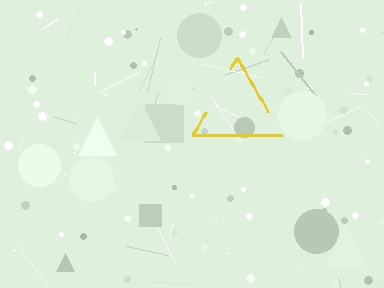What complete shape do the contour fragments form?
The contour fragments form a triangle.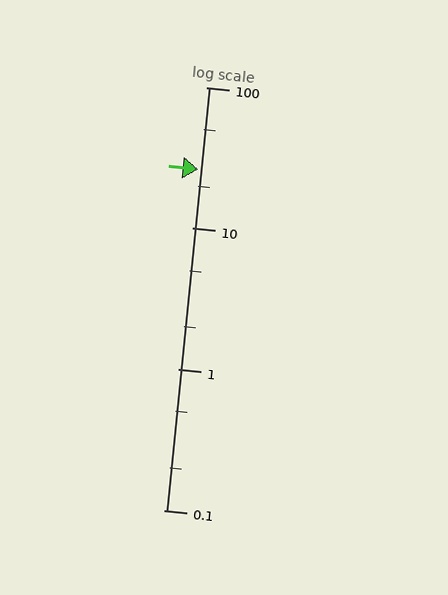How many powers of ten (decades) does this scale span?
The scale spans 3 decades, from 0.1 to 100.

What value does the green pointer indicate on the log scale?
The pointer indicates approximately 26.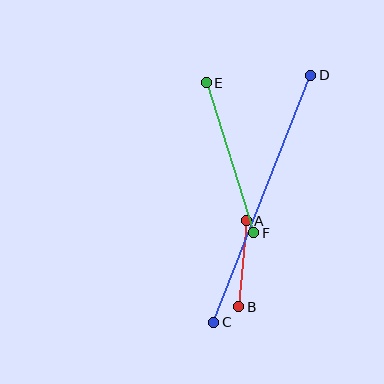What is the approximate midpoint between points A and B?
The midpoint is at approximately (243, 264) pixels.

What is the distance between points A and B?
The distance is approximately 86 pixels.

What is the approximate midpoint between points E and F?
The midpoint is at approximately (230, 158) pixels.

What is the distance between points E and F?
The distance is approximately 157 pixels.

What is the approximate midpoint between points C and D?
The midpoint is at approximately (262, 199) pixels.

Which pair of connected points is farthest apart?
Points C and D are farthest apart.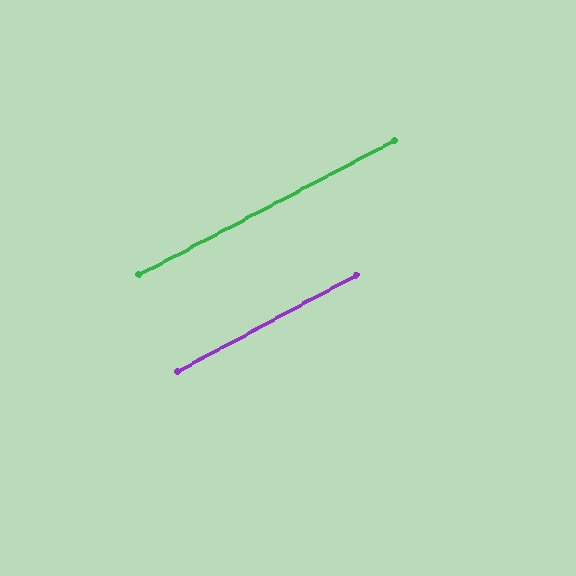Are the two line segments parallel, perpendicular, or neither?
Parallel — their directions differ by only 0.9°.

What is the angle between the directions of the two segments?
Approximately 1 degree.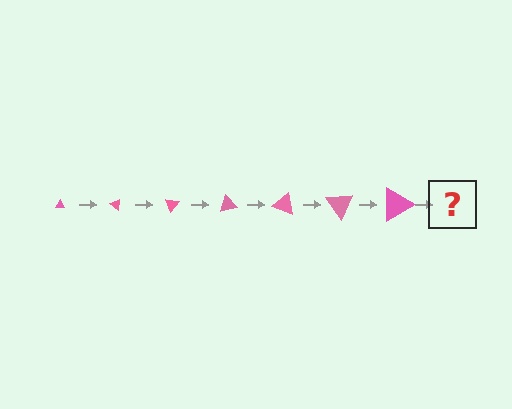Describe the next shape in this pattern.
It should be a triangle, larger than the previous one and rotated 245 degrees from the start.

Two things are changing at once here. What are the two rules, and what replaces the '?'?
The two rules are that the triangle grows larger each step and it rotates 35 degrees each step. The '?' should be a triangle, larger than the previous one and rotated 245 degrees from the start.